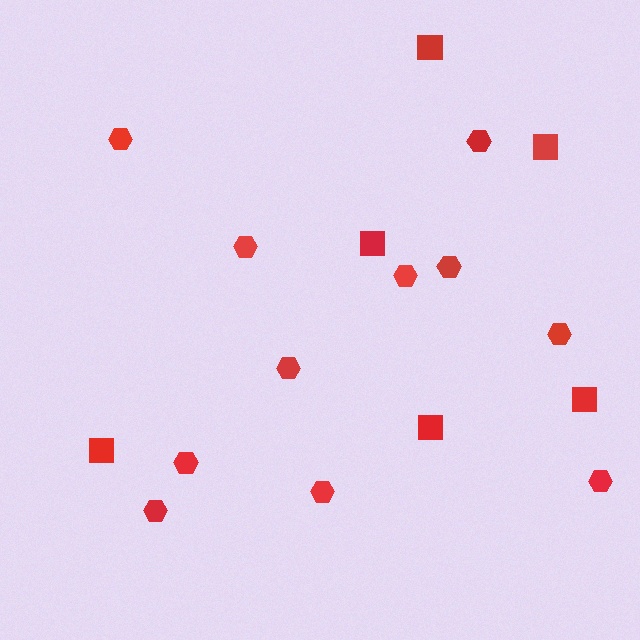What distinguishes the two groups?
There are 2 groups: one group of squares (6) and one group of hexagons (11).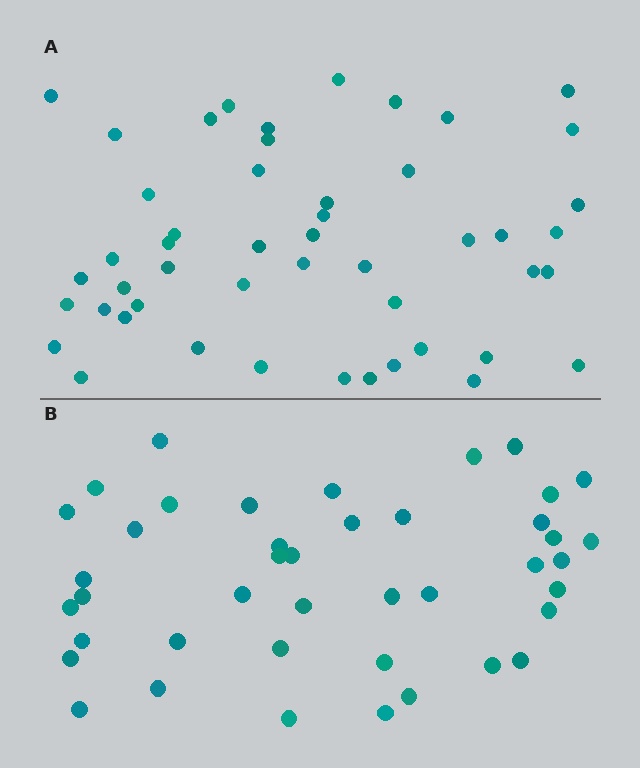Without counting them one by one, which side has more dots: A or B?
Region A (the top region) has more dots.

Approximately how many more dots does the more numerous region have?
Region A has roughly 8 or so more dots than region B.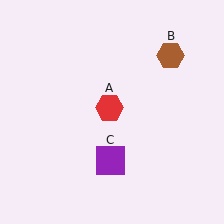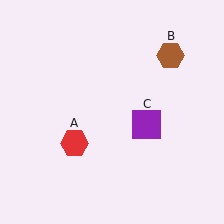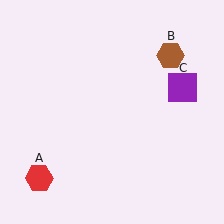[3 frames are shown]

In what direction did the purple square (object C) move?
The purple square (object C) moved up and to the right.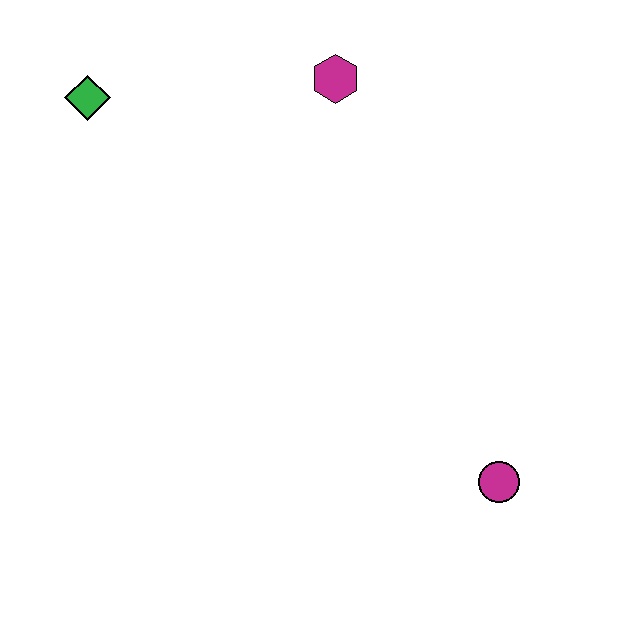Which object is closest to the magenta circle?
The magenta hexagon is closest to the magenta circle.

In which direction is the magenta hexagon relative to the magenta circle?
The magenta hexagon is above the magenta circle.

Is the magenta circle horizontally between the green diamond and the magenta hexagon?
No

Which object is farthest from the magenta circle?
The green diamond is farthest from the magenta circle.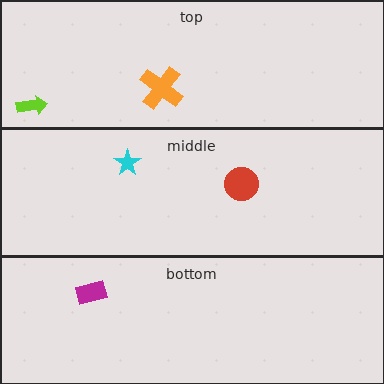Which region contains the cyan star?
The middle region.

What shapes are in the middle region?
The cyan star, the red circle.